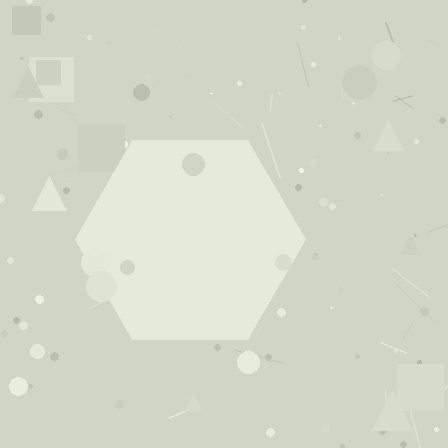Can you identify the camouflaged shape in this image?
The camouflaged shape is a hexagon.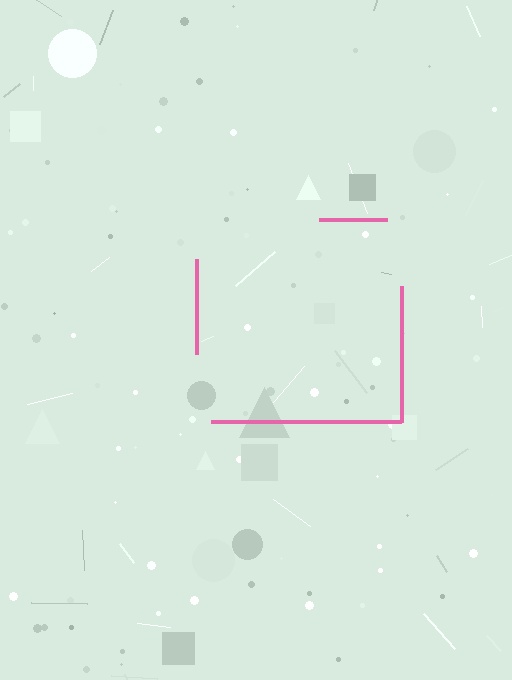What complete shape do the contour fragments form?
The contour fragments form a square.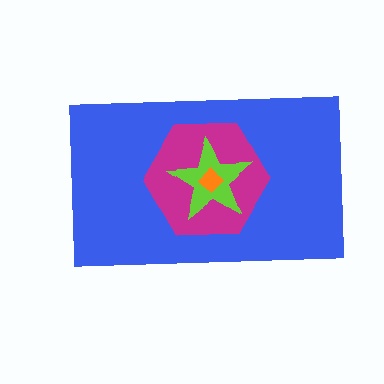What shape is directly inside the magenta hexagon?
The lime star.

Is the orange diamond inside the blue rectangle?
Yes.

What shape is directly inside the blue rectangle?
The magenta hexagon.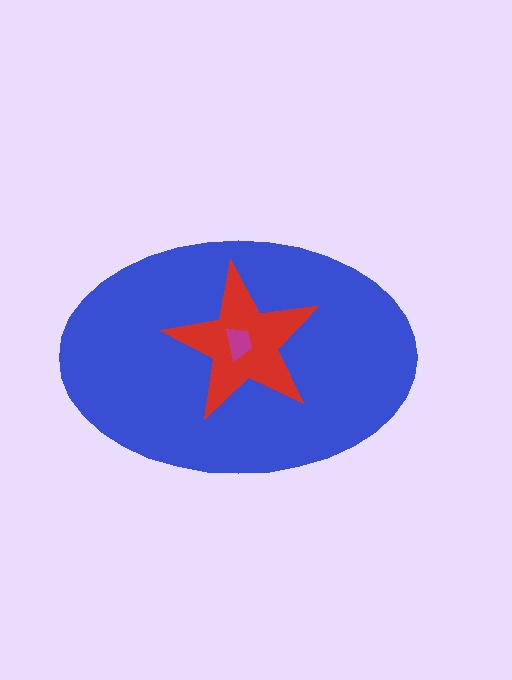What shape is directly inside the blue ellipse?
The red star.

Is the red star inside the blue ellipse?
Yes.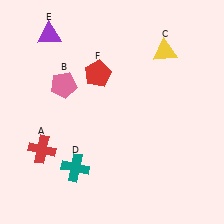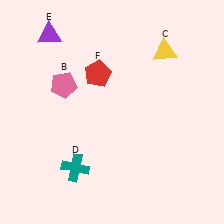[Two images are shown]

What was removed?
The red cross (A) was removed in Image 2.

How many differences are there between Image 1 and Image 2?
There is 1 difference between the two images.